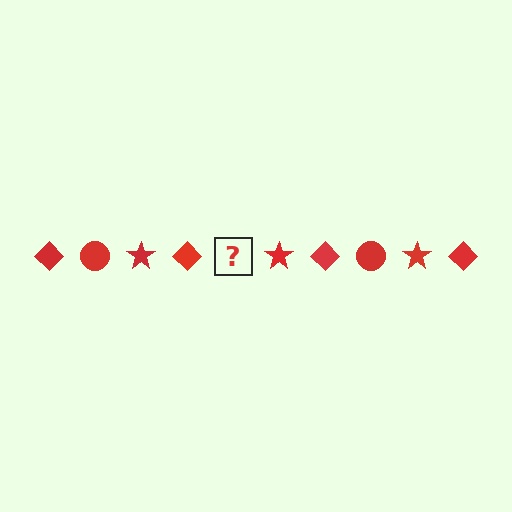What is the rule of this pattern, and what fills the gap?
The rule is that the pattern cycles through diamond, circle, star shapes in red. The gap should be filled with a red circle.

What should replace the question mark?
The question mark should be replaced with a red circle.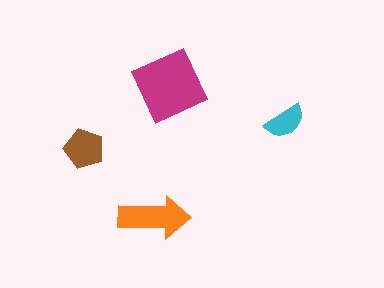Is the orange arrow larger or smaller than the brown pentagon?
Larger.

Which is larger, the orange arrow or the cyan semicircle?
The orange arrow.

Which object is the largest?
The magenta diamond.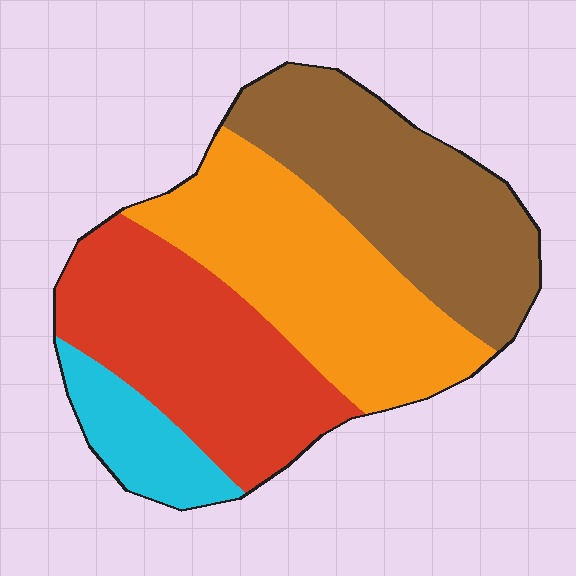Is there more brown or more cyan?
Brown.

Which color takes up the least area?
Cyan, at roughly 10%.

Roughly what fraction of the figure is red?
Red covers about 30% of the figure.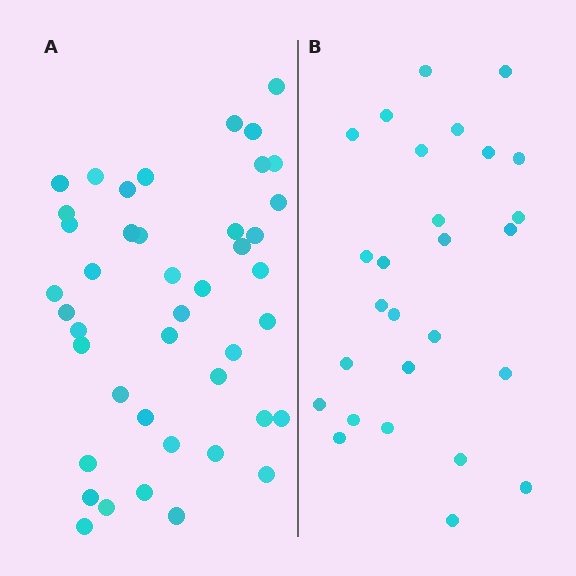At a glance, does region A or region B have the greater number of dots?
Region A (the left region) has more dots.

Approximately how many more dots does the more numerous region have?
Region A has approximately 15 more dots than region B.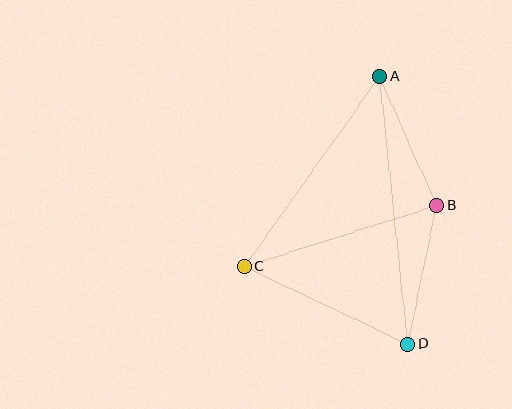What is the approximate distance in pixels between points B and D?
The distance between B and D is approximately 141 pixels.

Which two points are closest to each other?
Points A and B are closest to each other.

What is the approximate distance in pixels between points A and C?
The distance between A and C is approximately 233 pixels.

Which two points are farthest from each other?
Points A and D are farthest from each other.